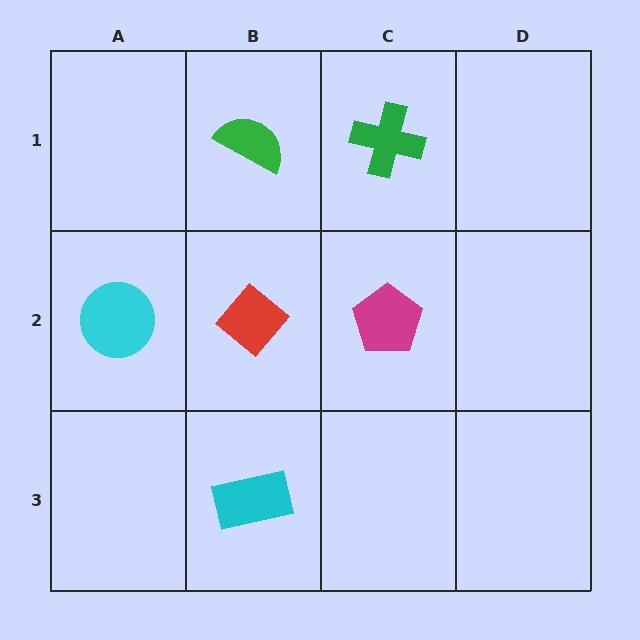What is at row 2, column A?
A cyan circle.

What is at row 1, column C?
A green cross.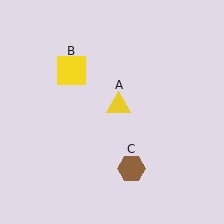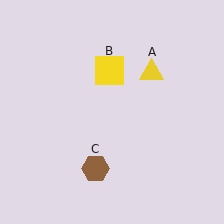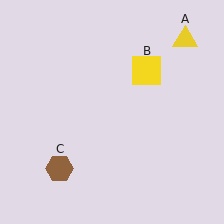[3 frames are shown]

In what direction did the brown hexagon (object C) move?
The brown hexagon (object C) moved left.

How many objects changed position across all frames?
3 objects changed position: yellow triangle (object A), yellow square (object B), brown hexagon (object C).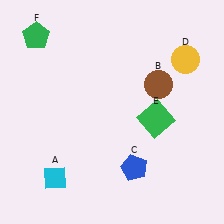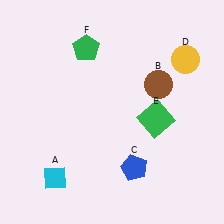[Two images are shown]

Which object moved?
The green pentagon (F) moved right.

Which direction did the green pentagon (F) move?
The green pentagon (F) moved right.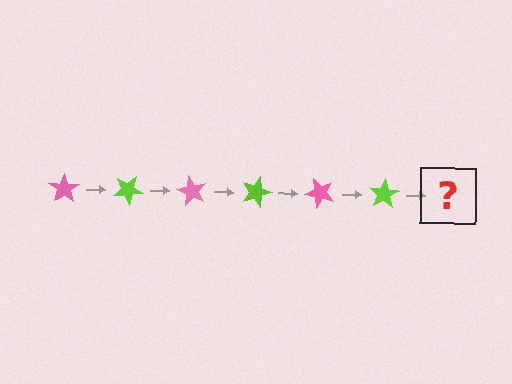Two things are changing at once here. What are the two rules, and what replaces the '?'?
The two rules are that it rotates 30 degrees each step and the color cycles through pink and lime. The '?' should be a pink star, rotated 180 degrees from the start.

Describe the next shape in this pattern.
It should be a pink star, rotated 180 degrees from the start.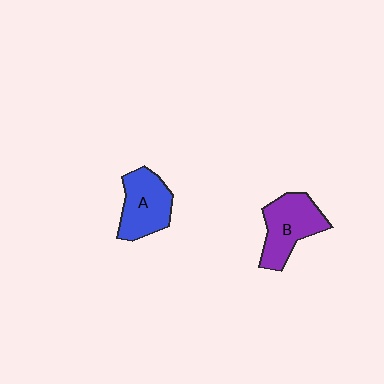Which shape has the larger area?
Shape B (purple).